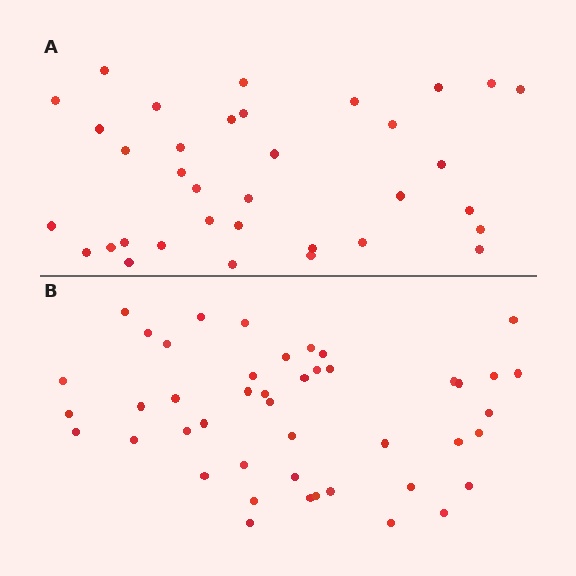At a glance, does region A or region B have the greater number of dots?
Region B (the bottom region) has more dots.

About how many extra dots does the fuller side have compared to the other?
Region B has roughly 10 or so more dots than region A.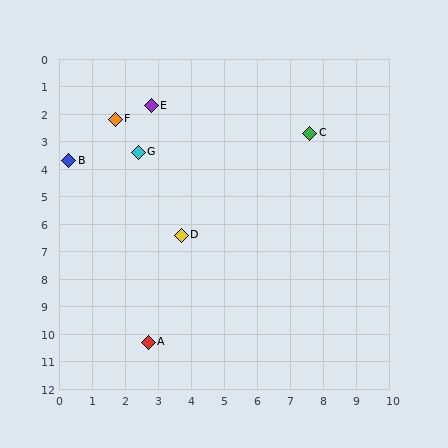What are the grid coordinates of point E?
Point E is at approximately (2.8, 1.7).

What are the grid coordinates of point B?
Point B is at approximately (0.3, 3.7).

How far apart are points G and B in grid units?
Points G and B are about 2.1 grid units apart.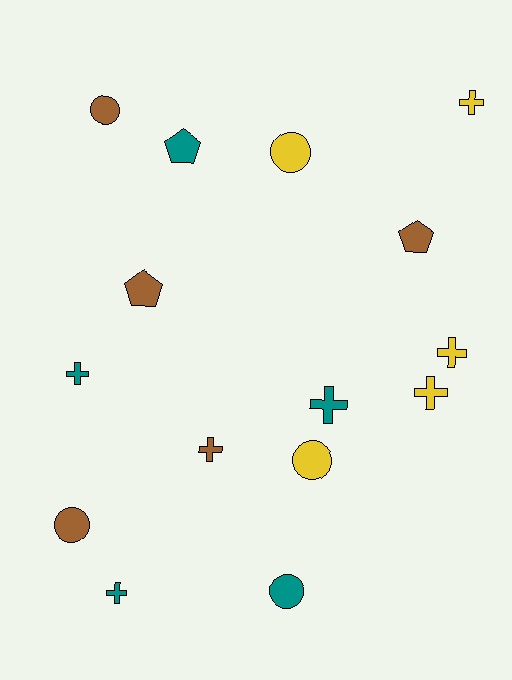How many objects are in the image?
There are 15 objects.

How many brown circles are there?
There are 2 brown circles.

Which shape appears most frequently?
Cross, with 7 objects.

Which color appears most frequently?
Teal, with 5 objects.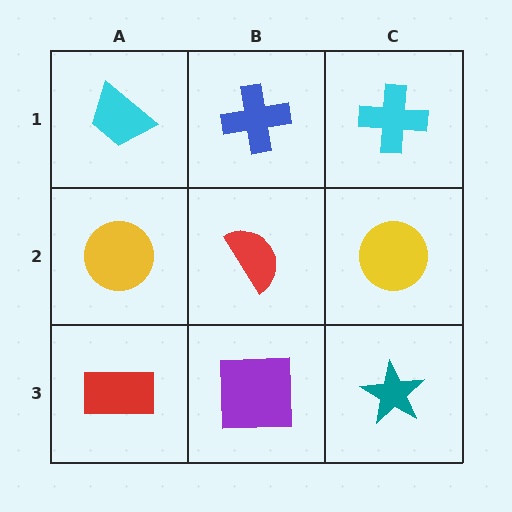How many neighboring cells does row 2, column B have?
4.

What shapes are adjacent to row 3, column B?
A red semicircle (row 2, column B), a red rectangle (row 3, column A), a teal star (row 3, column C).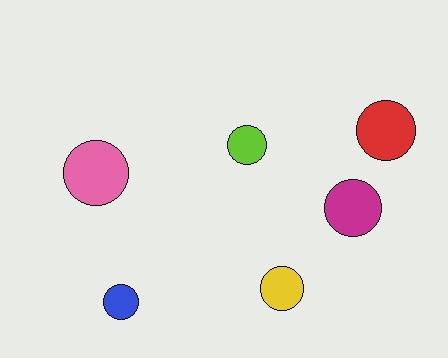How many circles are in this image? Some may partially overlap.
There are 6 circles.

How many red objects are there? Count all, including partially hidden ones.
There is 1 red object.